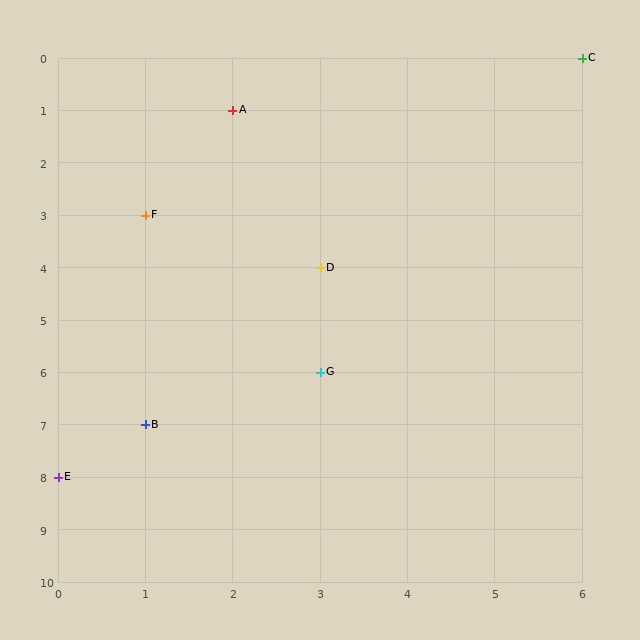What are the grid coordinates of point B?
Point B is at grid coordinates (1, 7).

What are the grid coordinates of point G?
Point G is at grid coordinates (3, 6).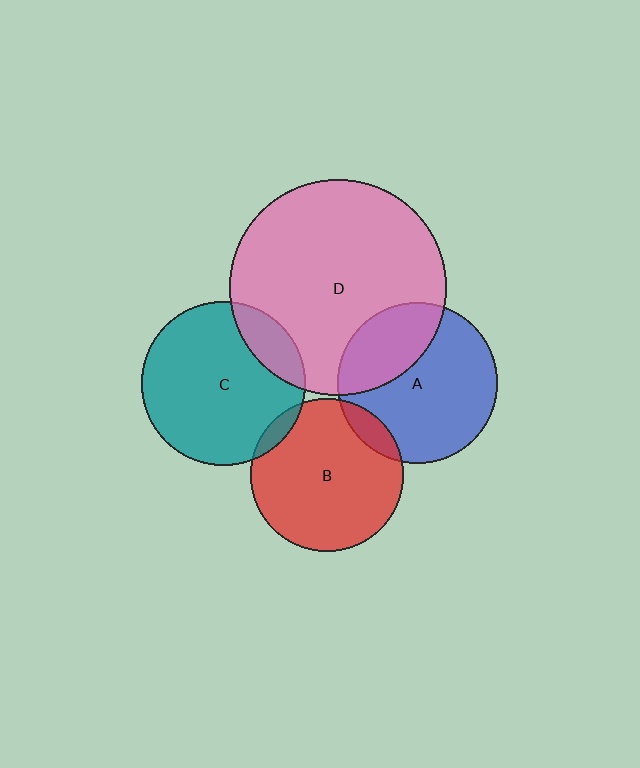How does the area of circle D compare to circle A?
Approximately 1.8 times.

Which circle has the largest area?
Circle D (pink).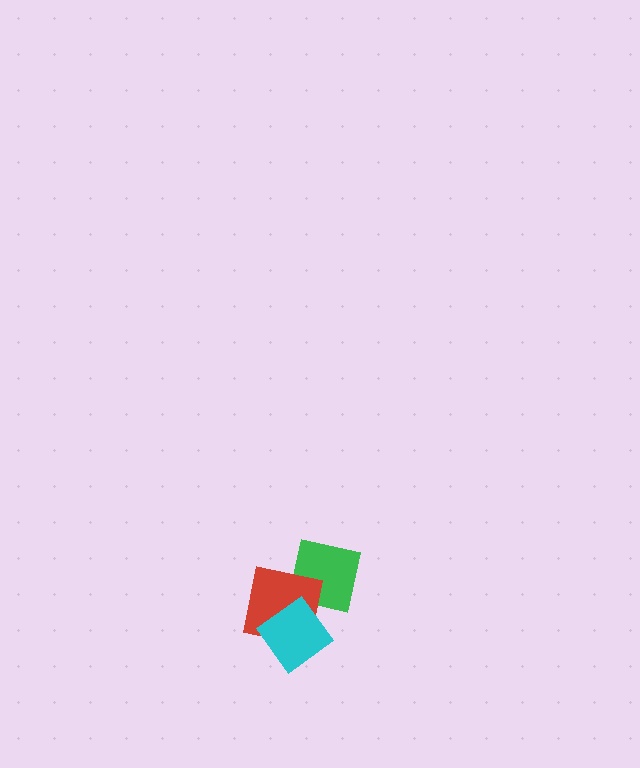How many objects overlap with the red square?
2 objects overlap with the red square.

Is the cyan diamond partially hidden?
No, no other shape covers it.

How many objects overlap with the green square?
1 object overlaps with the green square.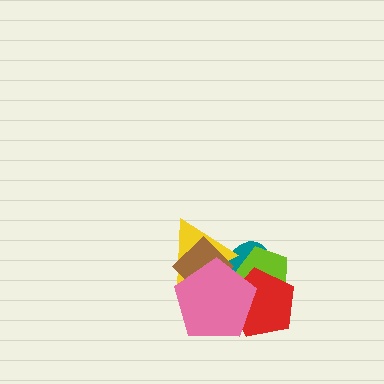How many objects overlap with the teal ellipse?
5 objects overlap with the teal ellipse.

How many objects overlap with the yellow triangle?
3 objects overlap with the yellow triangle.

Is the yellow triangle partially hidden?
Yes, it is partially covered by another shape.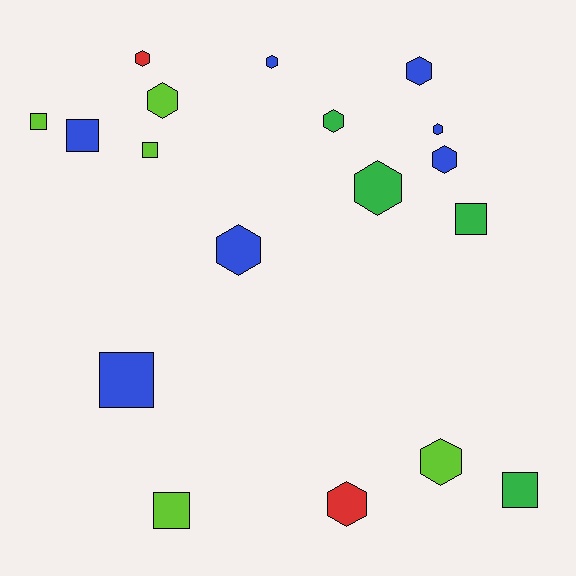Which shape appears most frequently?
Hexagon, with 11 objects.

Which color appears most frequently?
Blue, with 7 objects.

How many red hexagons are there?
There are 2 red hexagons.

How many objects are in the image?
There are 18 objects.